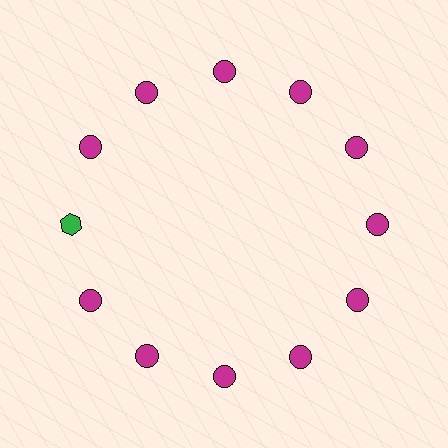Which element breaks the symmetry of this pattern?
The green hexagon at roughly the 9 o'clock position breaks the symmetry. All other shapes are magenta circles.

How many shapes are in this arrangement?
There are 12 shapes arranged in a ring pattern.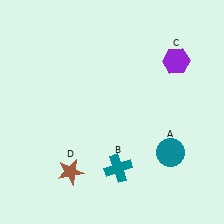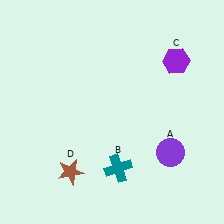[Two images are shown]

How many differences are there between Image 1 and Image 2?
There is 1 difference between the two images.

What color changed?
The circle (A) changed from teal in Image 1 to purple in Image 2.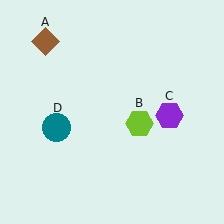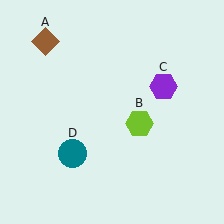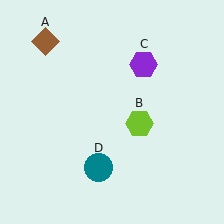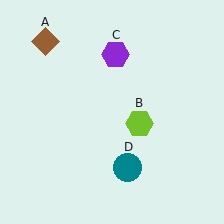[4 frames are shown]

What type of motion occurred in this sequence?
The purple hexagon (object C), teal circle (object D) rotated counterclockwise around the center of the scene.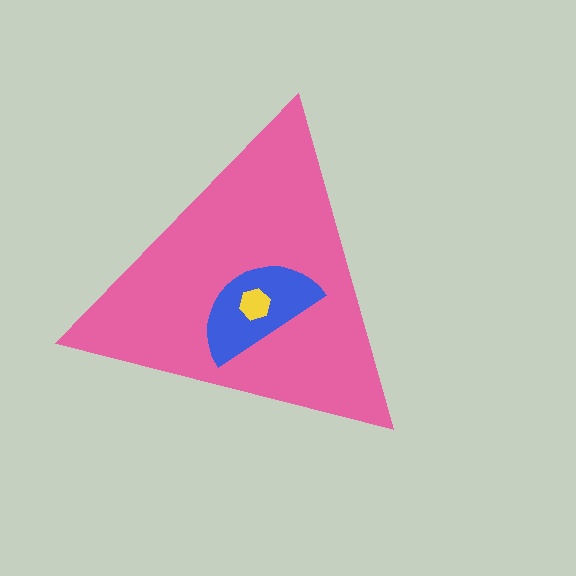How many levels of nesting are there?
3.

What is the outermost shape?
The pink triangle.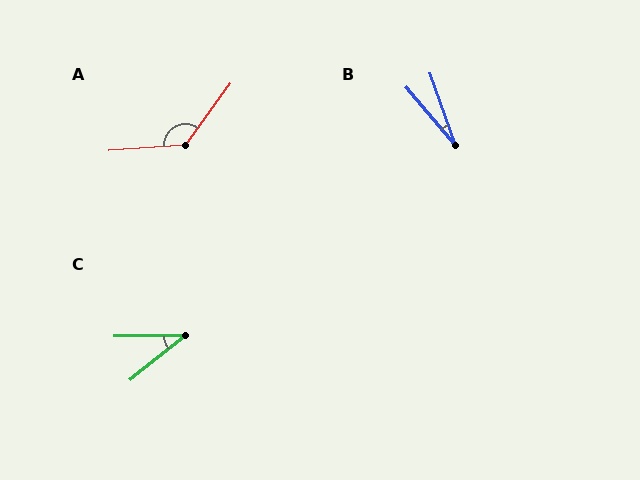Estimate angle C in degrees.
Approximately 38 degrees.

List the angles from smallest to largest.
B (21°), C (38°), A (131°).